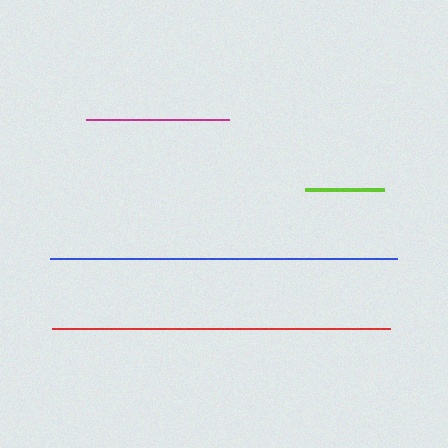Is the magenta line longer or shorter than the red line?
The red line is longer than the magenta line.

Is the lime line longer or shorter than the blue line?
The blue line is longer than the lime line.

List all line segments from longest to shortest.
From longest to shortest: blue, red, magenta, lime.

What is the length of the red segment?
The red segment is approximately 338 pixels long.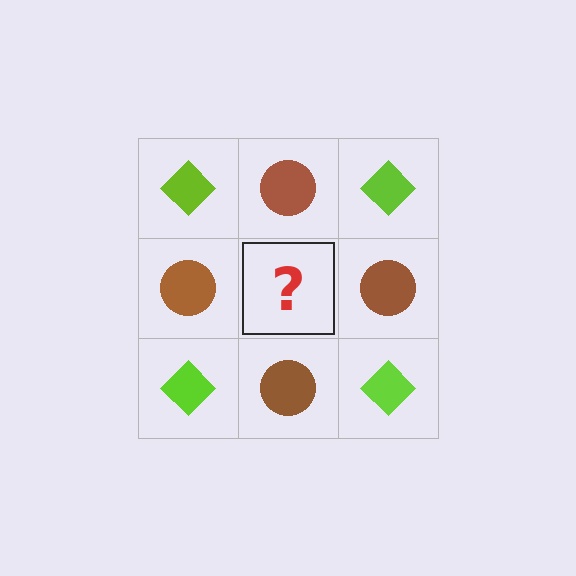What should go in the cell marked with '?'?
The missing cell should contain a lime diamond.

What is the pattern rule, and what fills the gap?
The rule is that it alternates lime diamond and brown circle in a checkerboard pattern. The gap should be filled with a lime diamond.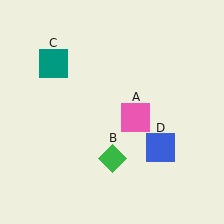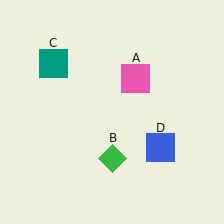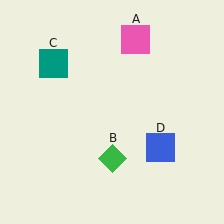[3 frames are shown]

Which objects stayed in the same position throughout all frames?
Green diamond (object B) and teal square (object C) and blue square (object D) remained stationary.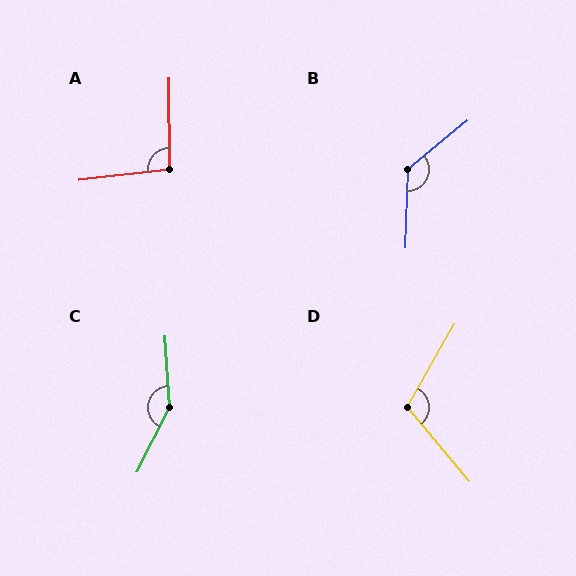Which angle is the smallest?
A, at approximately 96 degrees.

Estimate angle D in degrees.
Approximately 110 degrees.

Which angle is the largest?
C, at approximately 150 degrees.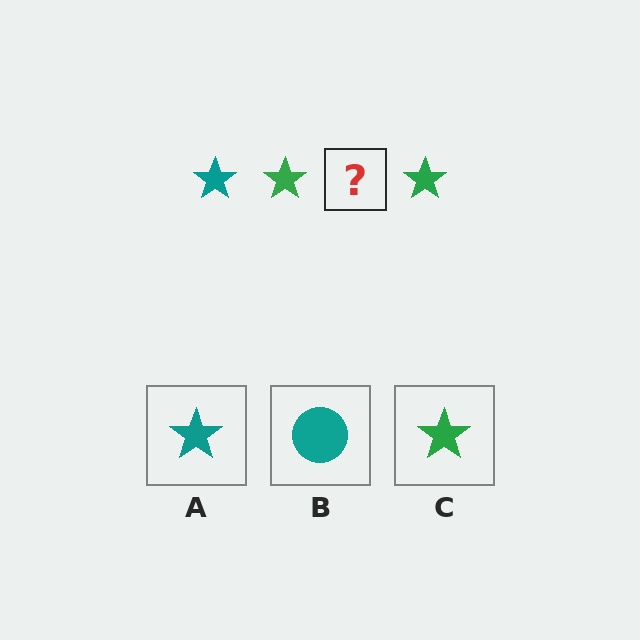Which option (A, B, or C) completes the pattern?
A.